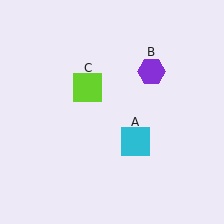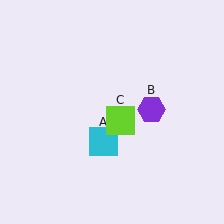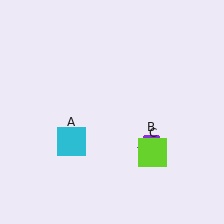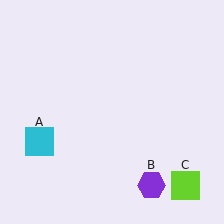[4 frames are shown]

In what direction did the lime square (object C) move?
The lime square (object C) moved down and to the right.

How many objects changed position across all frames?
3 objects changed position: cyan square (object A), purple hexagon (object B), lime square (object C).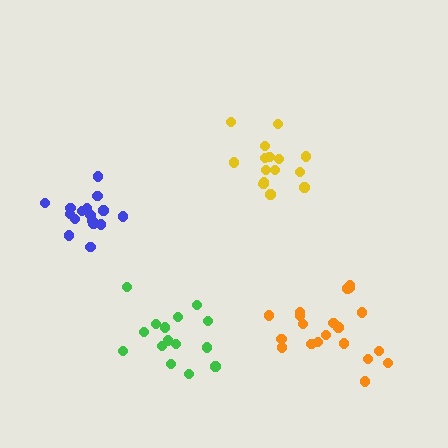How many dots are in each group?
Group 1: 15 dots, Group 2: 15 dots, Group 3: 16 dots, Group 4: 20 dots (66 total).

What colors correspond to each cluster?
The clusters are colored: green, yellow, blue, orange.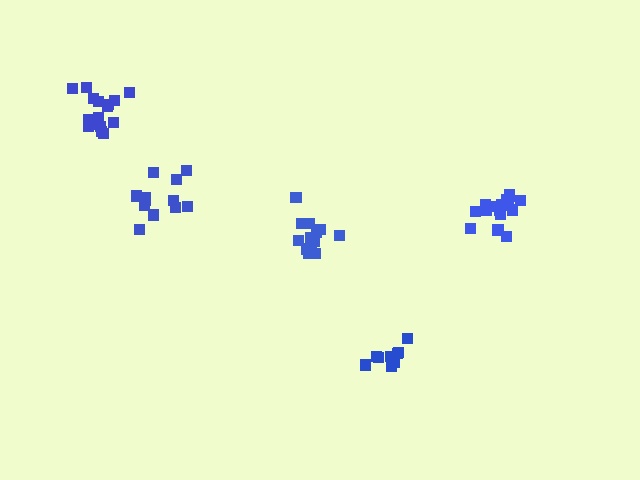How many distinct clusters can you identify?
There are 5 distinct clusters.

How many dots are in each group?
Group 1: 11 dots, Group 2: 15 dots, Group 3: 16 dots, Group 4: 17 dots, Group 5: 12 dots (71 total).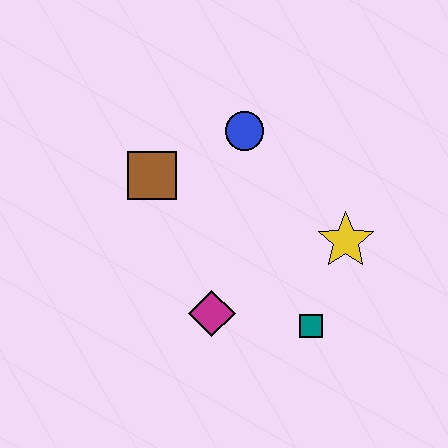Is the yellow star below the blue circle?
Yes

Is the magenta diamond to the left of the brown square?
No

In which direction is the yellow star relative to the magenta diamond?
The yellow star is to the right of the magenta diamond.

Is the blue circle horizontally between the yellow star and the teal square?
No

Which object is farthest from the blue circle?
The teal square is farthest from the blue circle.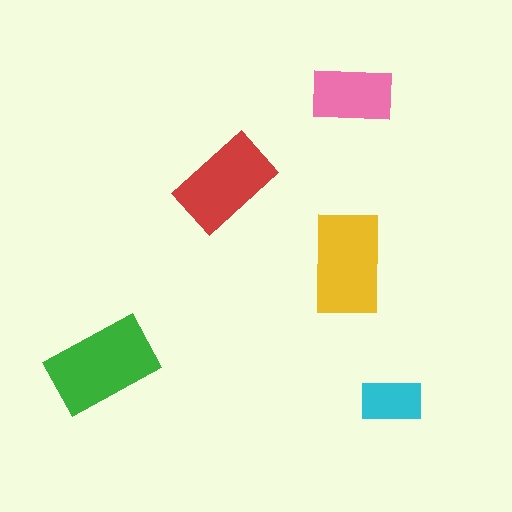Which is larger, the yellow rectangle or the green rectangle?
The green one.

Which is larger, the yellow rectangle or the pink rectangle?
The yellow one.